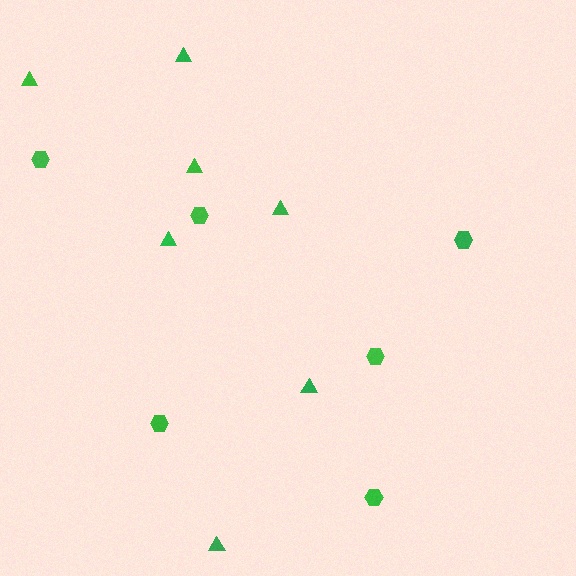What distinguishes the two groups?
There are 2 groups: one group of hexagons (6) and one group of triangles (7).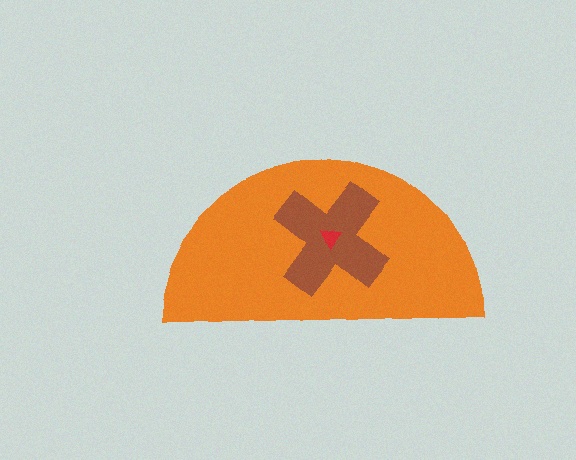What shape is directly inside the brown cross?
The red triangle.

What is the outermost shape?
The orange semicircle.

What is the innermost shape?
The red triangle.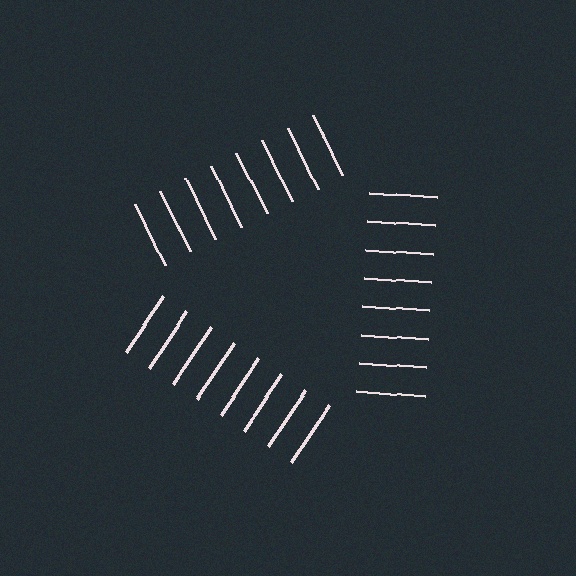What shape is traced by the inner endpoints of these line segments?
An illusory triangle — the line segments terminate on its edges but no continuous stroke is drawn.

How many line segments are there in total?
24 — 8 along each of the 3 edges.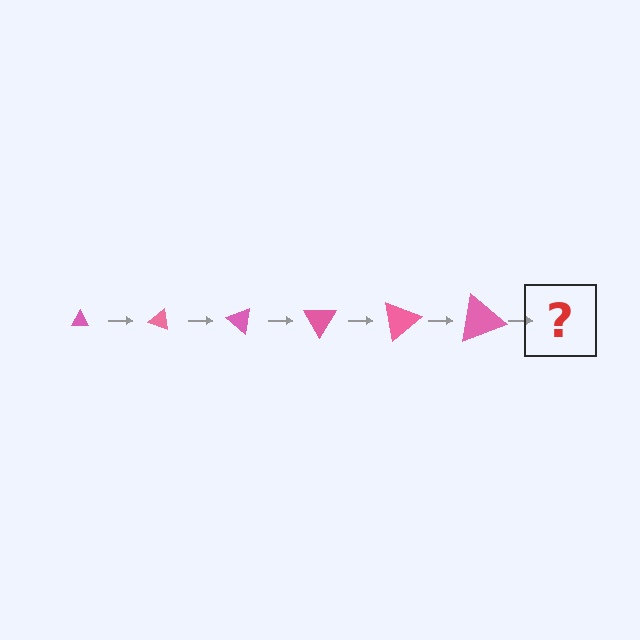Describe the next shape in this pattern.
It should be a triangle, larger than the previous one and rotated 120 degrees from the start.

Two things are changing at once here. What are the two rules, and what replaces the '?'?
The two rules are that the triangle grows larger each step and it rotates 20 degrees each step. The '?' should be a triangle, larger than the previous one and rotated 120 degrees from the start.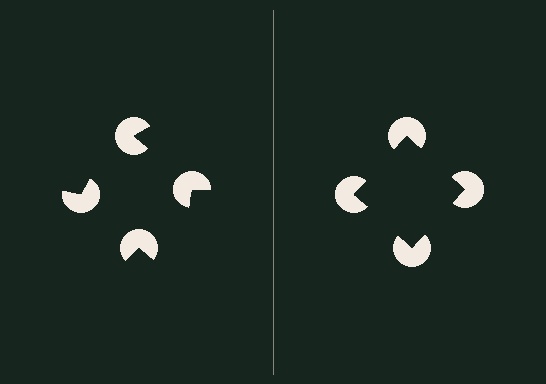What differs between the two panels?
The pac-man discs are positioned identically on both sides; only the wedge orientations differ. On the right they align to a square; on the left they are misaligned.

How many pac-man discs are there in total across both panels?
8 — 4 on each side.